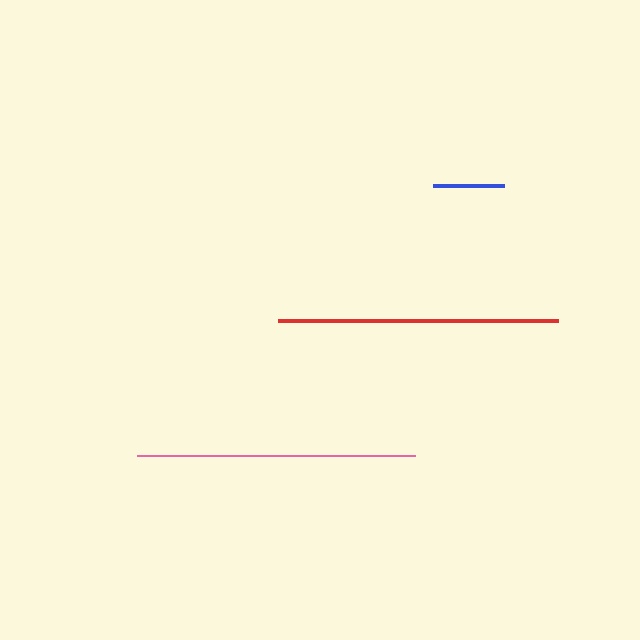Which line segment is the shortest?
The blue line is the shortest at approximately 71 pixels.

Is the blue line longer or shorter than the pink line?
The pink line is longer than the blue line.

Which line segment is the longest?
The red line is the longest at approximately 279 pixels.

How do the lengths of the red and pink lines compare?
The red and pink lines are approximately the same length.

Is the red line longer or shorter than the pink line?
The red line is longer than the pink line.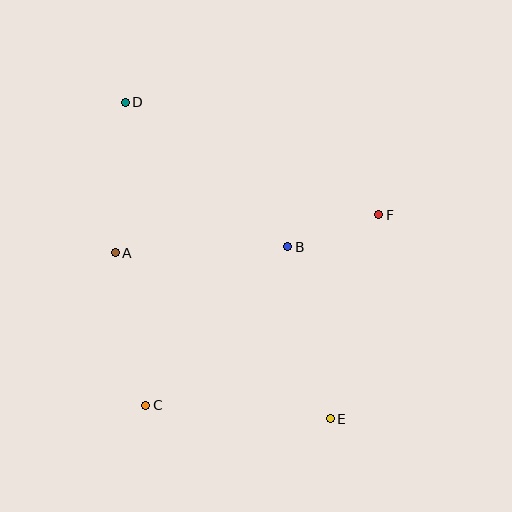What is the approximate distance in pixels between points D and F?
The distance between D and F is approximately 277 pixels.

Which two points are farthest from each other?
Points D and E are farthest from each other.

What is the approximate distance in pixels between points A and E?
The distance between A and E is approximately 272 pixels.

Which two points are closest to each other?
Points B and F are closest to each other.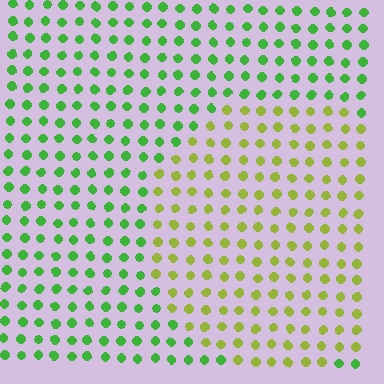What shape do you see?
I see a circle.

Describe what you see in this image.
The image is filled with small green elements in a uniform arrangement. A circle-shaped region is visible where the elements are tinted to a slightly different hue, forming a subtle color boundary.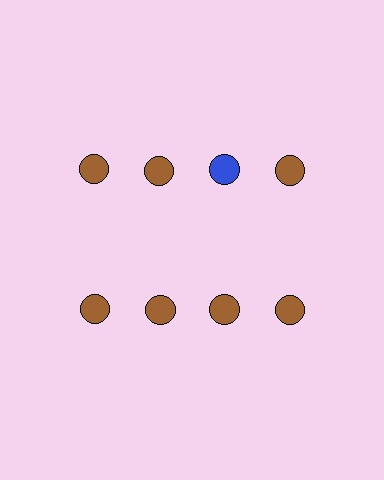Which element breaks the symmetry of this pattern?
The blue circle in the top row, center column breaks the symmetry. All other shapes are brown circles.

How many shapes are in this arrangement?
There are 8 shapes arranged in a grid pattern.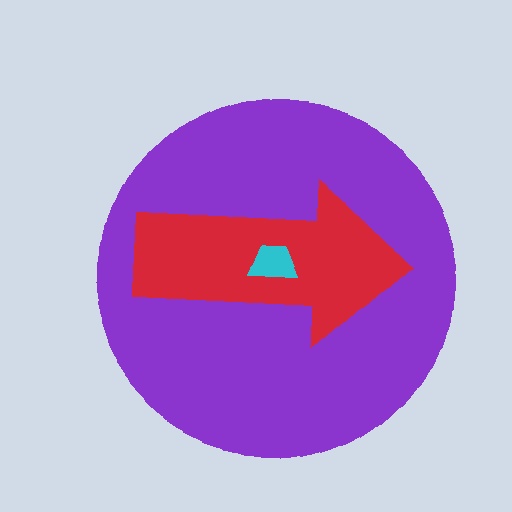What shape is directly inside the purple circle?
The red arrow.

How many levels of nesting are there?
3.